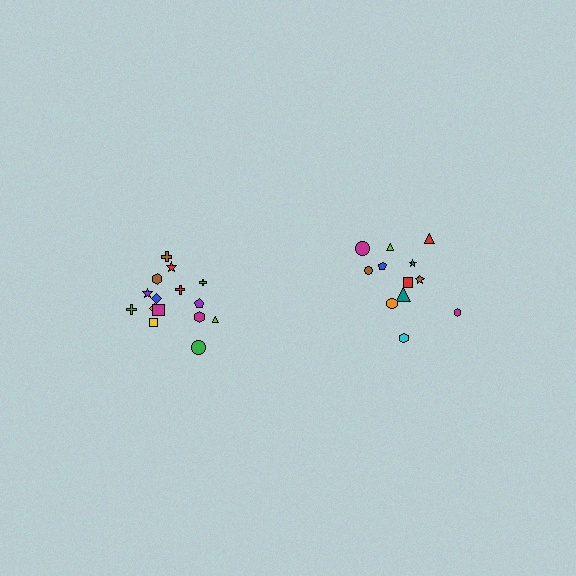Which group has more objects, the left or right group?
The left group.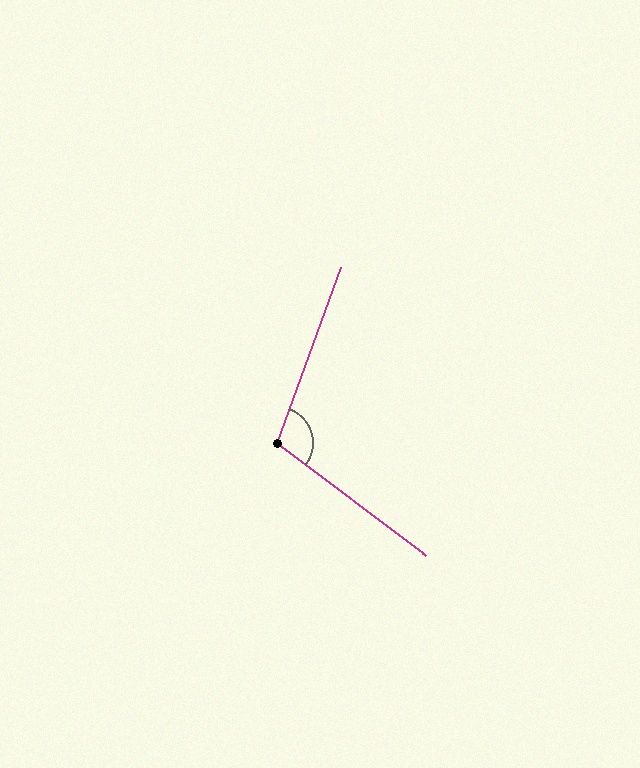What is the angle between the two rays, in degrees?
Approximately 107 degrees.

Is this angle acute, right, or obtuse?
It is obtuse.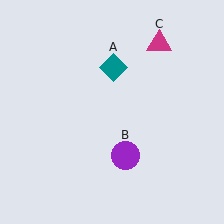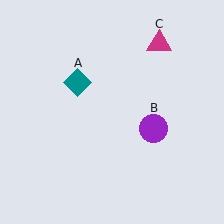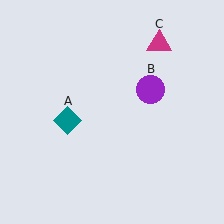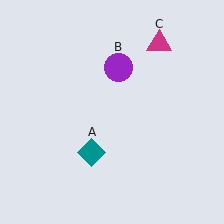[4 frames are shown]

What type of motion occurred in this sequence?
The teal diamond (object A), purple circle (object B) rotated counterclockwise around the center of the scene.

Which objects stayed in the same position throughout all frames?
Magenta triangle (object C) remained stationary.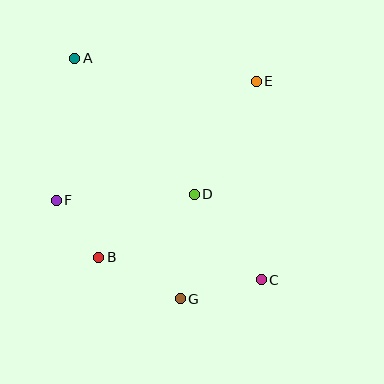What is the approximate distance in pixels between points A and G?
The distance between A and G is approximately 262 pixels.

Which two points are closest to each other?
Points B and F are closest to each other.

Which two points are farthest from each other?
Points A and C are farthest from each other.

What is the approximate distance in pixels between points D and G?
The distance between D and G is approximately 106 pixels.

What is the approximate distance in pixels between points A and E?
The distance between A and E is approximately 183 pixels.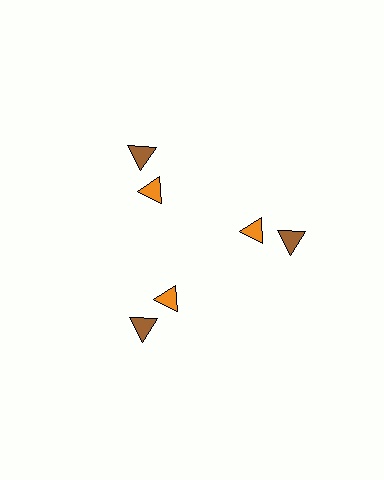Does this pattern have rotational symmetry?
Yes, this pattern has 3-fold rotational symmetry. It looks the same after rotating 120 degrees around the center.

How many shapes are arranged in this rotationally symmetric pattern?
There are 6 shapes, arranged in 3 groups of 2.